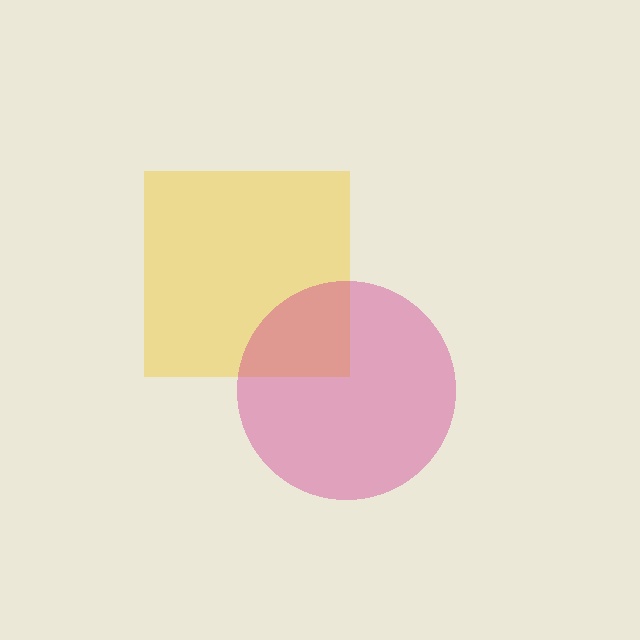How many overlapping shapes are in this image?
There are 2 overlapping shapes in the image.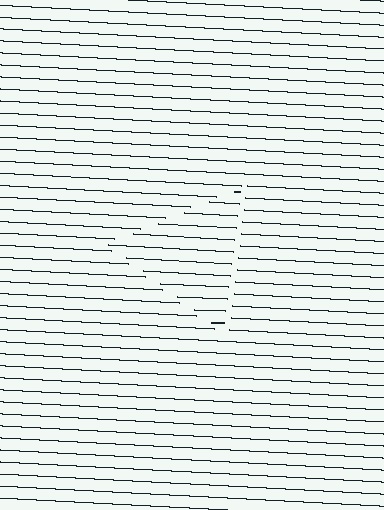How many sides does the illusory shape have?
3 sides — the line-ends trace a triangle.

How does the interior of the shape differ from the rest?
The interior of the shape contains the same grating, shifted by half a period — the contour is defined by the phase discontinuity where line-ends from the inner and outer gratings abut.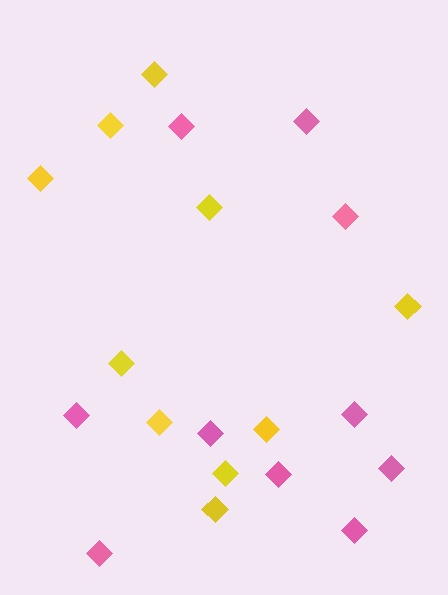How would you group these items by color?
There are 2 groups: one group of pink diamonds (10) and one group of yellow diamonds (10).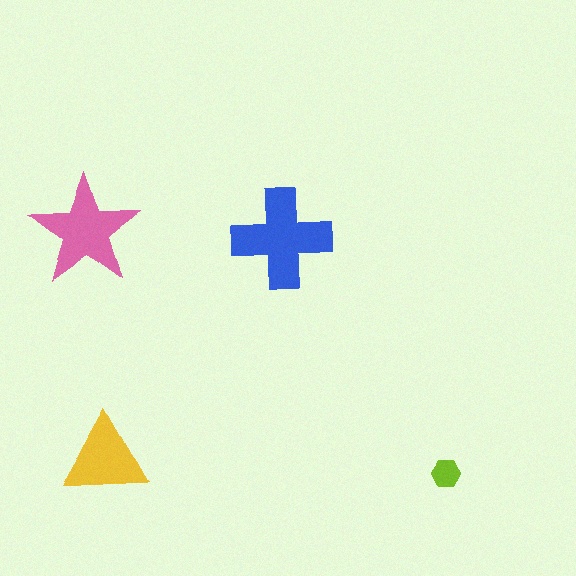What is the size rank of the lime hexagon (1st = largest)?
4th.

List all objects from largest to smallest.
The blue cross, the pink star, the yellow triangle, the lime hexagon.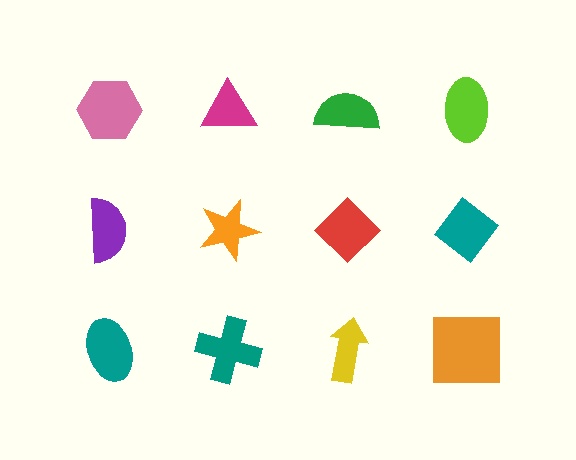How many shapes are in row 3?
4 shapes.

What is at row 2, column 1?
A purple semicircle.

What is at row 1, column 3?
A green semicircle.